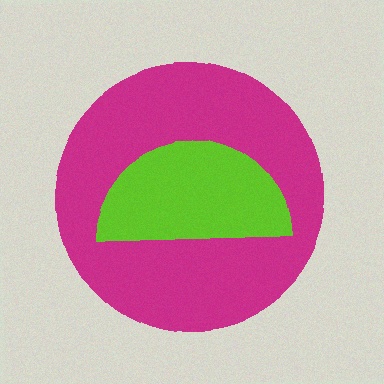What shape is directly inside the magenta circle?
The lime semicircle.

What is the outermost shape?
The magenta circle.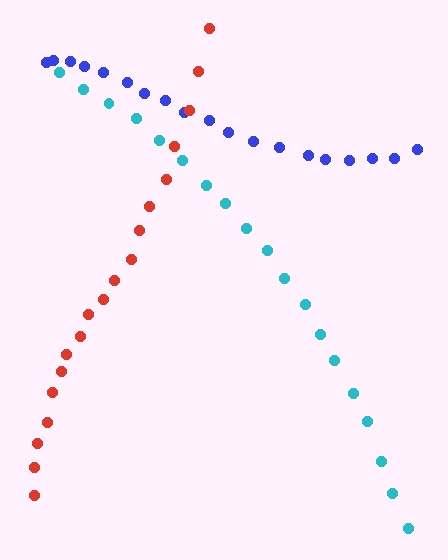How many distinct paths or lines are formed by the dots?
There are 3 distinct paths.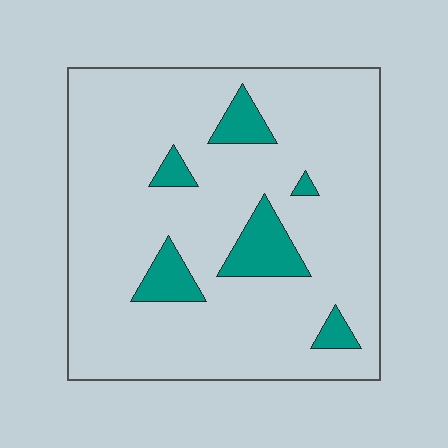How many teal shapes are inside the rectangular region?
6.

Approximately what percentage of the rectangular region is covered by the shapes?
Approximately 10%.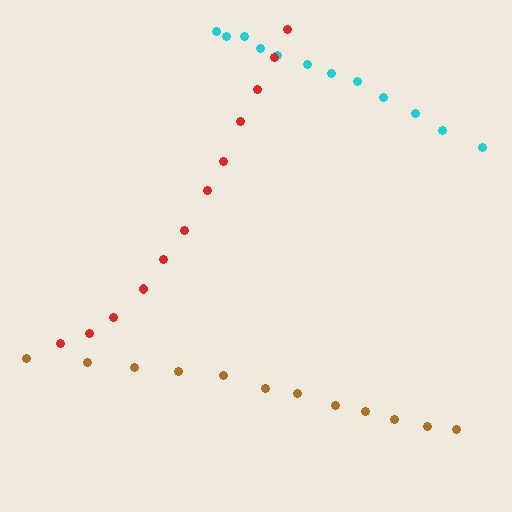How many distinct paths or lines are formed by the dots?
There are 3 distinct paths.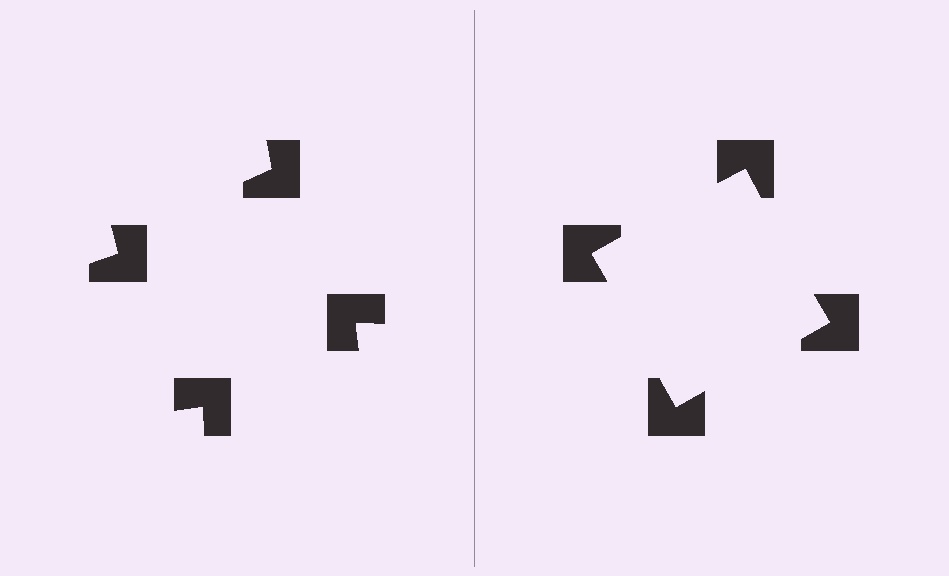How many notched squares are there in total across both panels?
8 — 4 on each side.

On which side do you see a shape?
An illusory square appears on the right side. On the left side the wedge cuts are rotated, so no coherent shape forms.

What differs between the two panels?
The notched squares are positioned identically on both sides; only the wedge orientations differ. On the right they align to a square; on the left they are misaligned.